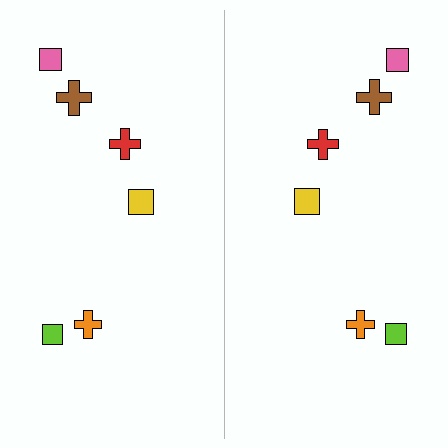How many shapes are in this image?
There are 12 shapes in this image.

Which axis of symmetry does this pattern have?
The pattern has a vertical axis of symmetry running through the center of the image.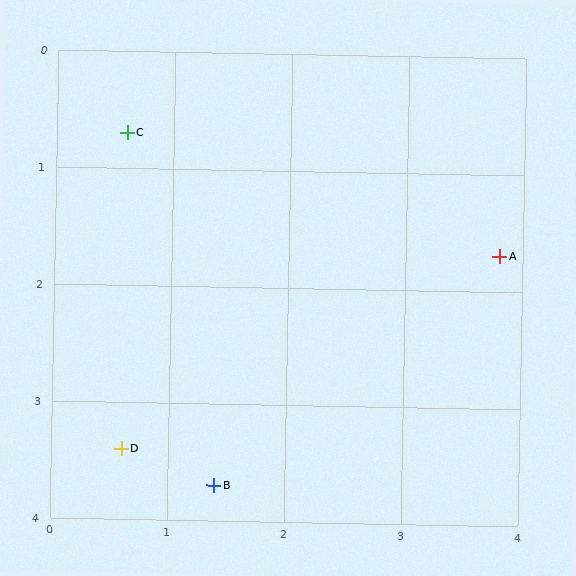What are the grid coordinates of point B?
Point B is at approximately (1.4, 3.7).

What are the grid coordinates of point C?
Point C is at approximately (0.6, 0.7).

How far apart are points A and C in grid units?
Points A and C are about 3.4 grid units apart.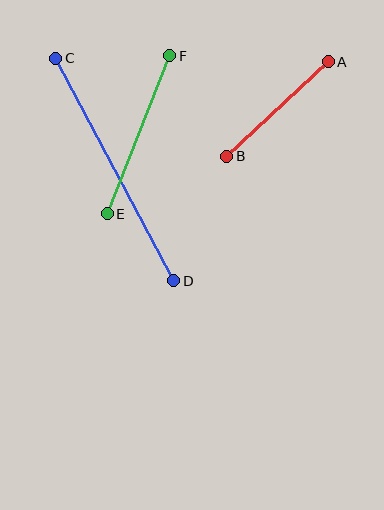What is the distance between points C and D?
The distance is approximately 252 pixels.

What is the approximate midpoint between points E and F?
The midpoint is at approximately (139, 135) pixels.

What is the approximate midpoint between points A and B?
The midpoint is at approximately (277, 109) pixels.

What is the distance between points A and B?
The distance is approximately 138 pixels.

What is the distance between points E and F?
The distance is approximately 170 pixels.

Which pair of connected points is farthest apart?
Points C and D are farthest apart.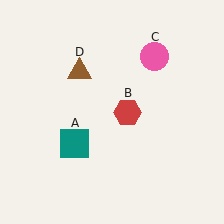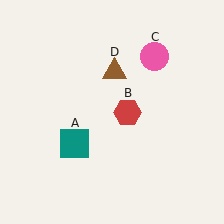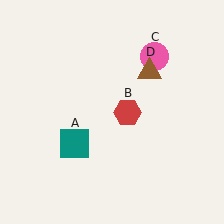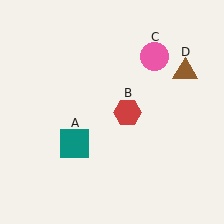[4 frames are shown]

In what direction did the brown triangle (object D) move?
The brown triangle (object D) moved right.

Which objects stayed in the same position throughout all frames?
Teal square (object A) and red hexagon (object B) and pink circle (object C) remained stationary.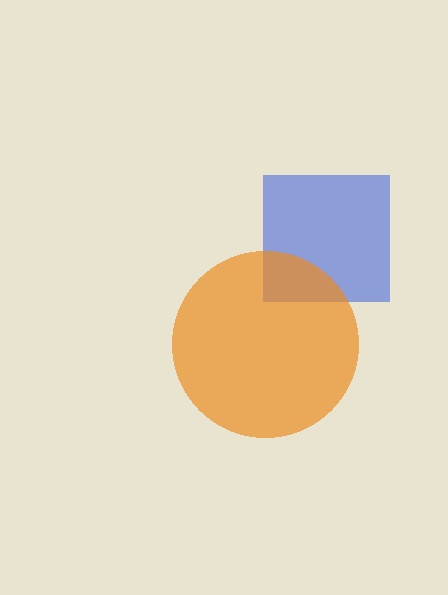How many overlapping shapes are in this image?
There are 2 overlapping shapes in the image.